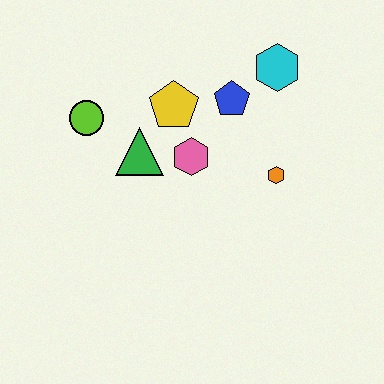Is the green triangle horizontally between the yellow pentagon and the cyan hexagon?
No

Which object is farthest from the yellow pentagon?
The orange hexagon is farthest from the yellow pentagon.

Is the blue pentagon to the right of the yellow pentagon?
Yes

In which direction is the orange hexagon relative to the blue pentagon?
The orange hexagon is below the blue pentagon.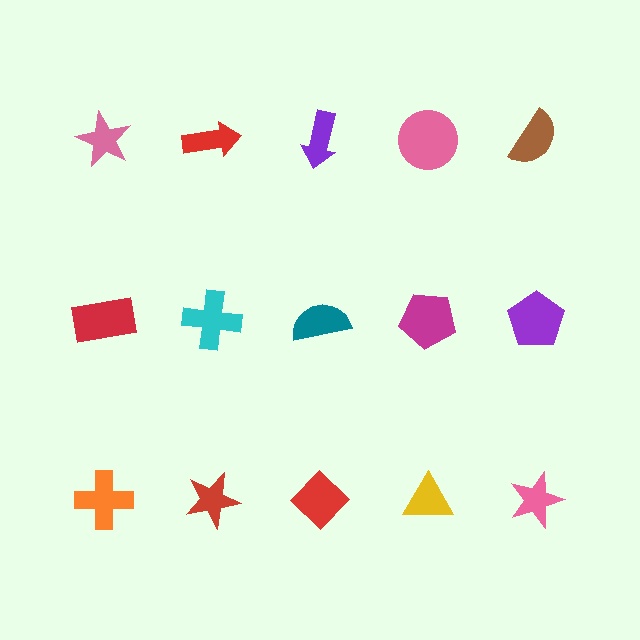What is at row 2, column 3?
A teal semicircle.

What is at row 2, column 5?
A purple pentagon.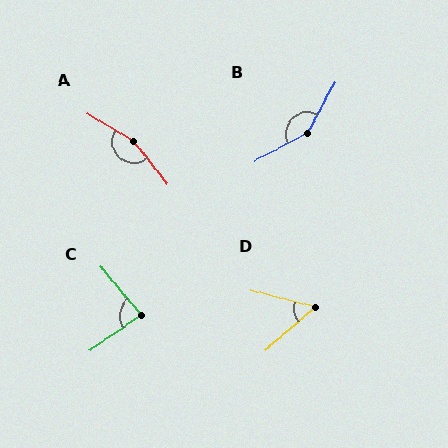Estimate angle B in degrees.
Approximately 147 degrees.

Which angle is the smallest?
D, at approximately 56 degrees.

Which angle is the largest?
A, at approximately 160 degrees.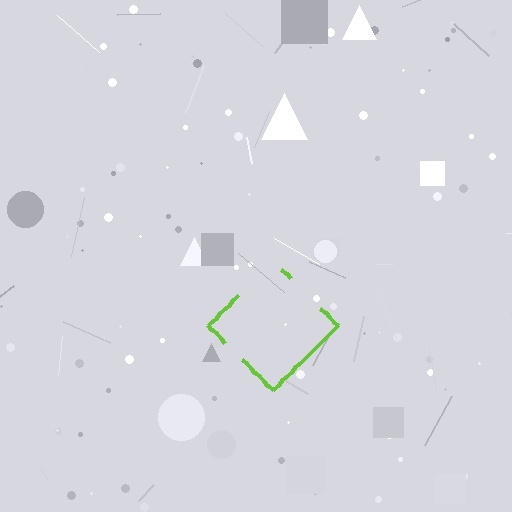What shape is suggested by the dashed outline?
The dashed outline suggests a diamond.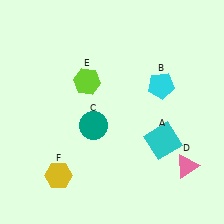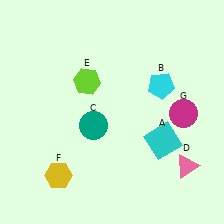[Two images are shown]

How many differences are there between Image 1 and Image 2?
There is 1 difference between the two images.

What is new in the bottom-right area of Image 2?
A magenta circle (G) was added in the bottom-right area of Image 2.